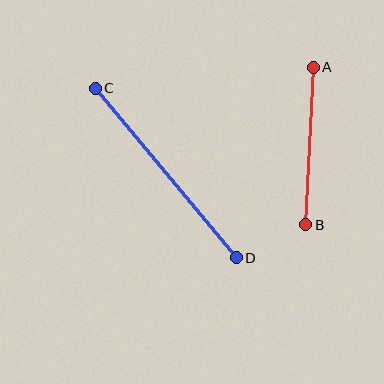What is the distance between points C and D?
The distance is approximately 221 pixels.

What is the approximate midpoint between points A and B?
The midpoint is at approximately (309, 146) pixels.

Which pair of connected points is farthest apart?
Points C and D are farthest apart.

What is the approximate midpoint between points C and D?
The midpoint is at approximately (166, 173) pixels.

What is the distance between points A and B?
The distance is approximately 158 pixels.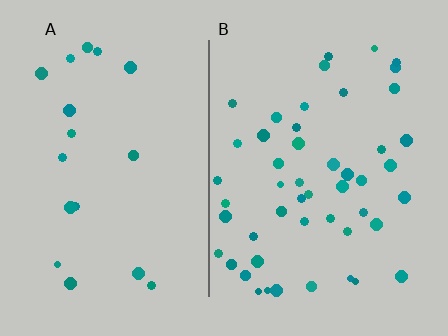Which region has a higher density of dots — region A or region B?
B (the right).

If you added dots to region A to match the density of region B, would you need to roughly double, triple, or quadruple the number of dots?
Approximately triple.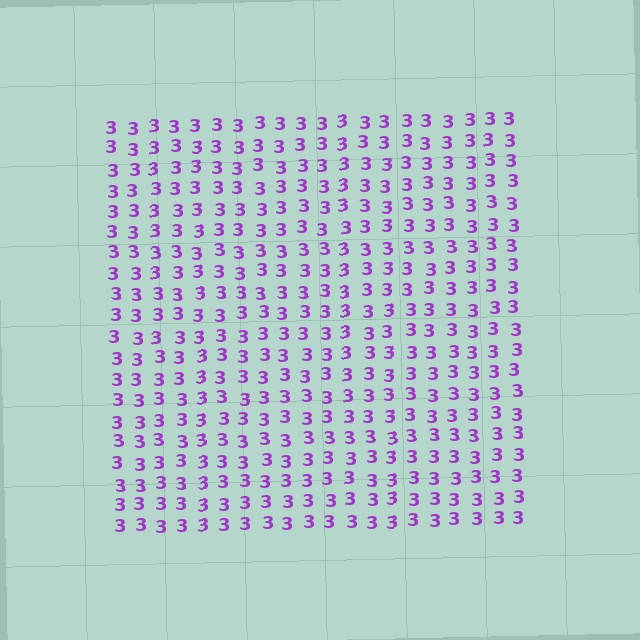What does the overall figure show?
The overall figure shows a square.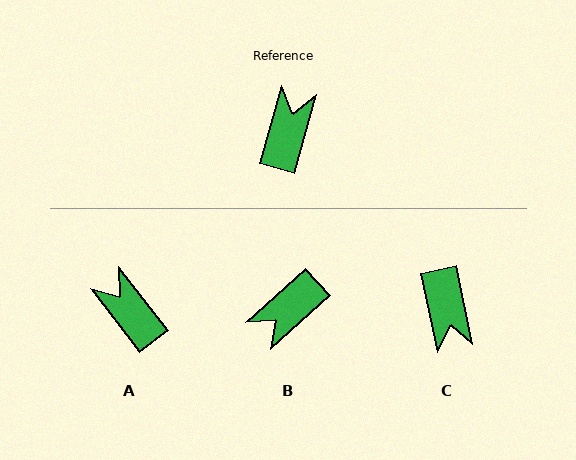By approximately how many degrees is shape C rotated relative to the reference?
Approximately 153 degrees clockwise.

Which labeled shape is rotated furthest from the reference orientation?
C, about 153 degrees away.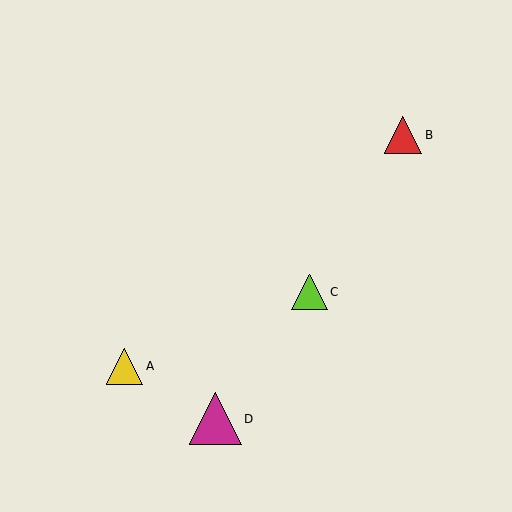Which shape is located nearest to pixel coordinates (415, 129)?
The red triangle (labeled B) at (403, 135) is nearest to that location.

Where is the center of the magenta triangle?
The center of the magenta triangle is at (215, 419).